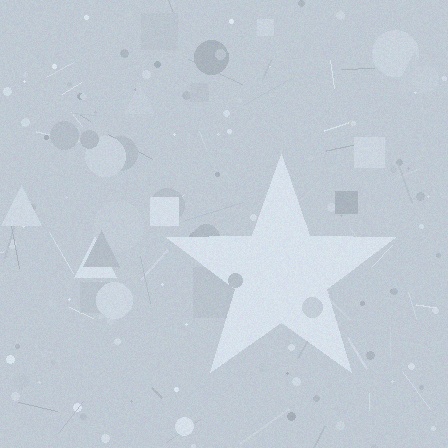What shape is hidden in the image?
A star is hidden in the image.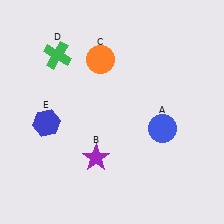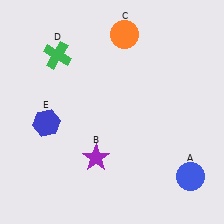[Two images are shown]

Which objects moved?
The objects that moved are: the blue circle (A), the orange circle (C).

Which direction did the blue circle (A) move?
The blue circle (A) moved down.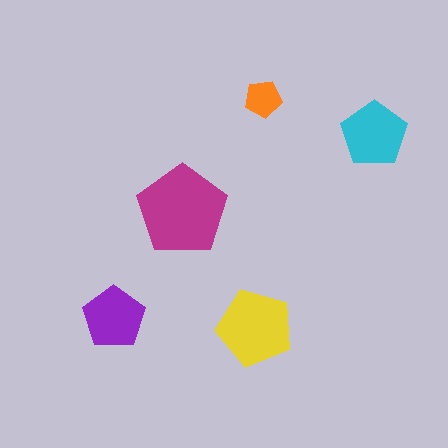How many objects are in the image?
There are 5 objects in the image.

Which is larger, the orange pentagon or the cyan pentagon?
The cyan one.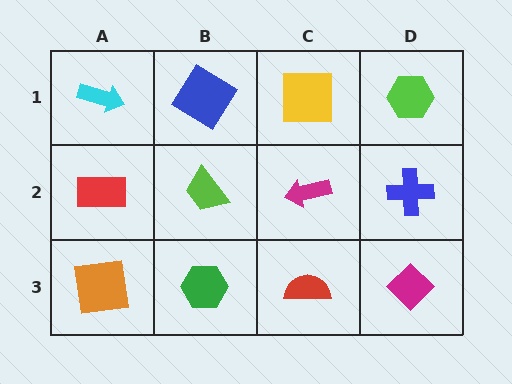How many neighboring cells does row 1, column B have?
3.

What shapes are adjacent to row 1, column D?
A blue cross (row 2, column D), a yellow square (row 1, column C).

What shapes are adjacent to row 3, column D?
A blue cross (row 2, column D), a red semicircle (row 3, column C).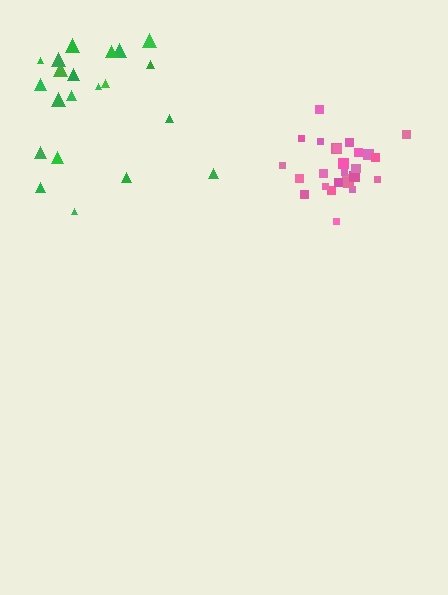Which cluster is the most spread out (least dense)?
Green.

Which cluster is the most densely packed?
Pink.